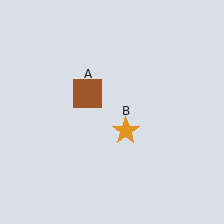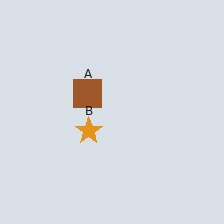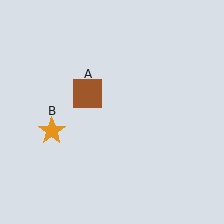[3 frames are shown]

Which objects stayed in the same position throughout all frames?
Brown square (object A) remained stationary.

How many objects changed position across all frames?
1 object changed position: orange star (object B).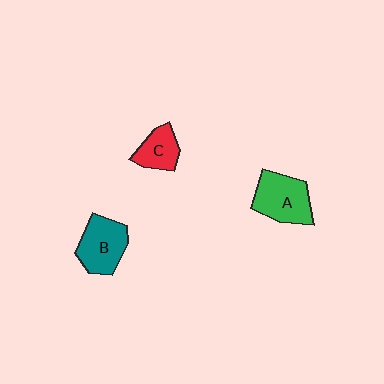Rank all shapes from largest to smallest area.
From largest to smallest: A (green), B (teal), C (red).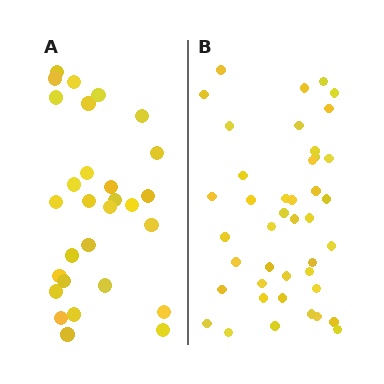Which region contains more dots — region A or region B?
Region B (the right region) has more dots.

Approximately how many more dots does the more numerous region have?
Region B has approximately 15 more dots than region A.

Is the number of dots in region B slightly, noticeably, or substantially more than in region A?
Region B has noticeably more, but not dramatically so. The ratio is roughly 1.4 to 1.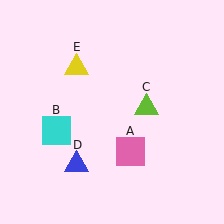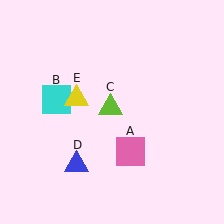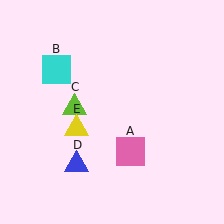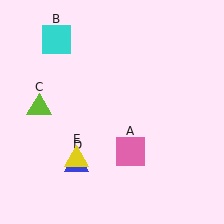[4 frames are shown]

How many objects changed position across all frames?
3 objects changed position: cyan square (object B), lime triangle (object C), yellow triangle (object E).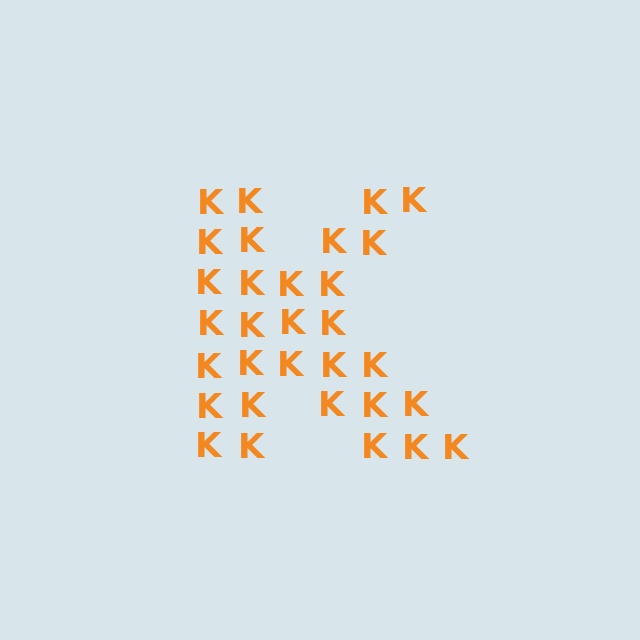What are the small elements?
The small elements are letter K's.